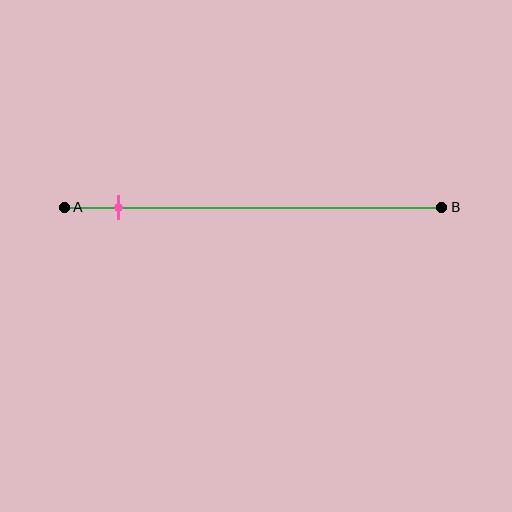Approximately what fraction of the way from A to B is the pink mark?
The pink mark is approximately 15% of the way from A to B.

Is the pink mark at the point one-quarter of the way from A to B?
No, the mark is at about 15% from A, not at the 25% one-quarter point.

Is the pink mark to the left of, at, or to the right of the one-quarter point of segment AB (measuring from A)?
The pink mark is to the left of the one-quarter point of segment AB.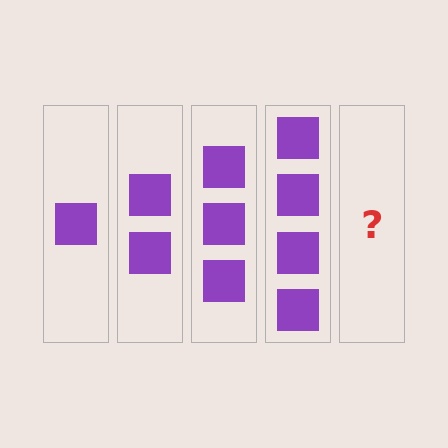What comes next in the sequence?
The next element should be 5 squares.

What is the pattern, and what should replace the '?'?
The pattern is that each step adds one more square. The '?' should be 5 squares.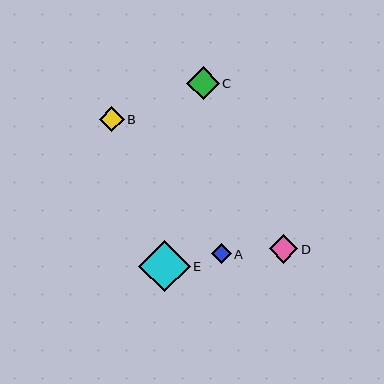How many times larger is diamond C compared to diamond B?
Diamond C is approximately 1.3 times the size of diamond B.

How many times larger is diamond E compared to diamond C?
Diamond E is approximately 1.6 times the size of diamond C.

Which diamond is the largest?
Diamond E is the largest with a size of approximately 51 pixels.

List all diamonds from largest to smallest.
From largest to smallest: E, C, D, B, A.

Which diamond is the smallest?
Diamond A is the smallest with a size of approximately 20 pixels.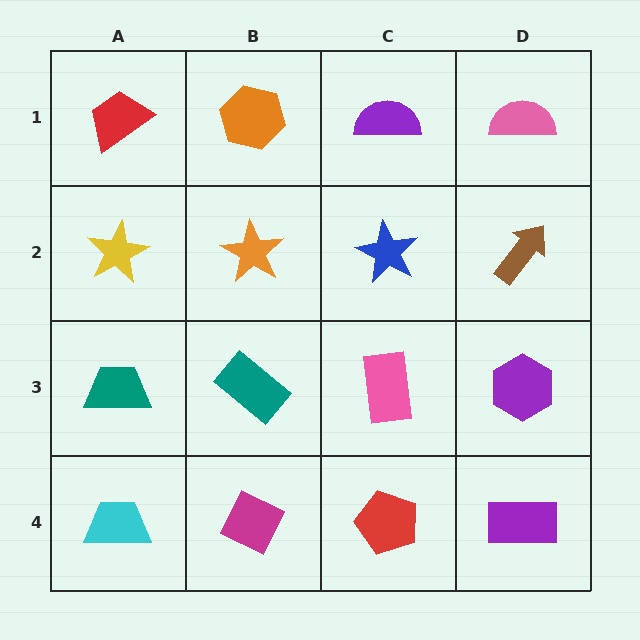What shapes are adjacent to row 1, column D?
A brown arrow (row 2, column D), a purple semicircle (row 1, column C).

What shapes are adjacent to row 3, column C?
A blue star (row 2, column C), a red pentagon (row 4, column C), a teal rectangle (row 3, column B), a purple hexagon (row 3, column D).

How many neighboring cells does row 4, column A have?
2.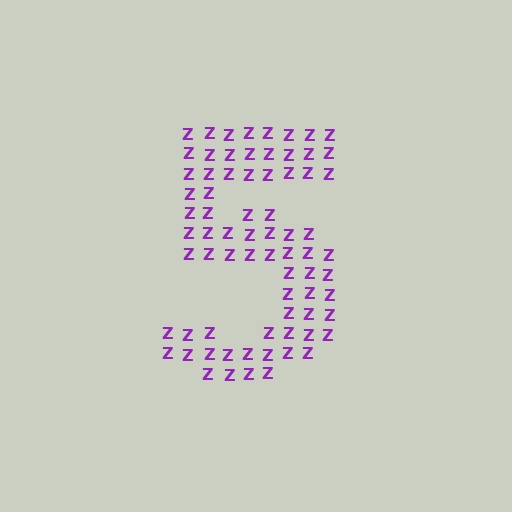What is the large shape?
The large shape is the digit 5.